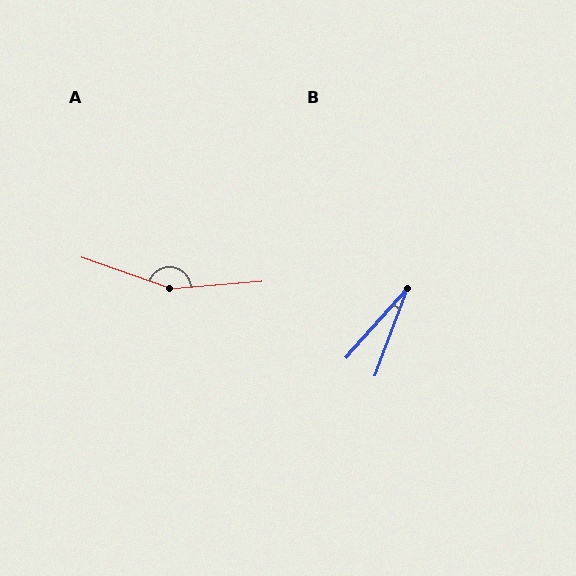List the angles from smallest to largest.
B (21°), A (156°).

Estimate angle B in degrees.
Approximately 21 degrees.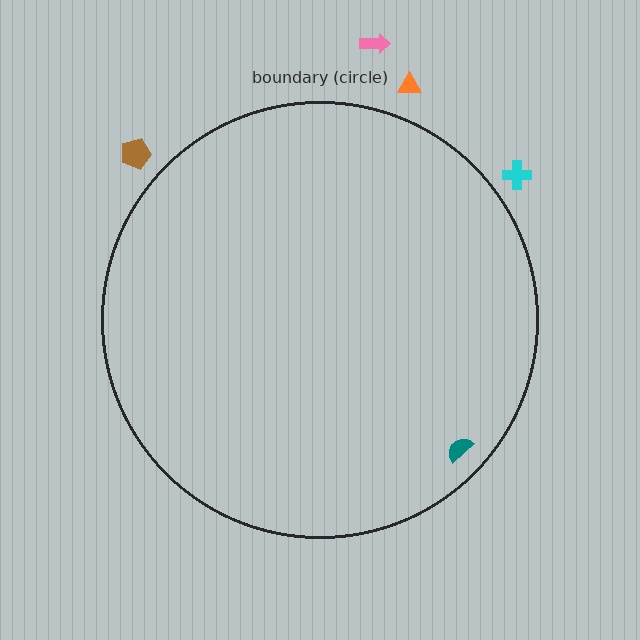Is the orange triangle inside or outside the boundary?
Outside.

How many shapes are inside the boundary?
1 inside, 4 outside.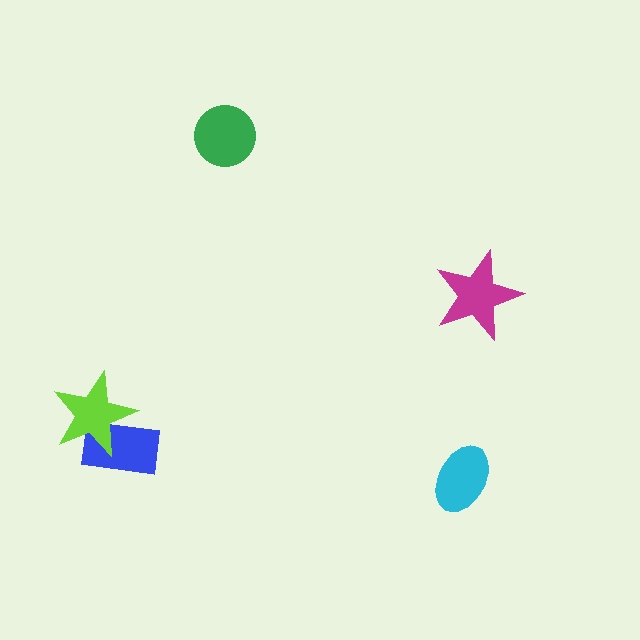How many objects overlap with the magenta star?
0 objects overlap with the magenta star.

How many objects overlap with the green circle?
0 objects overlap with the green circle.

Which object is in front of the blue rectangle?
The lime star is in front of the blue rectangle.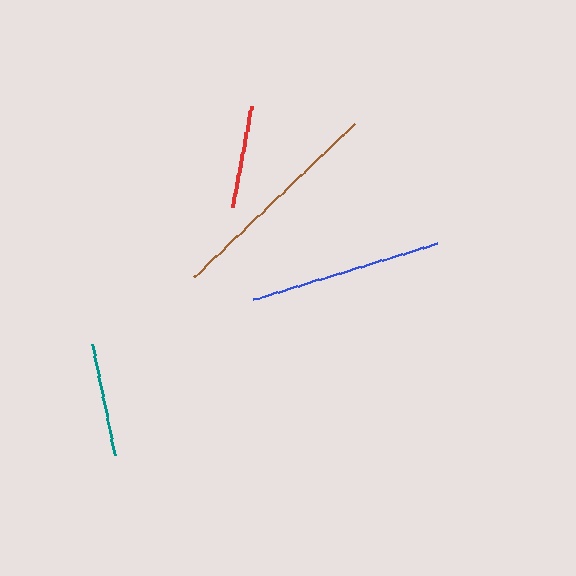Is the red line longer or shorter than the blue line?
The blue line is longer than the red line.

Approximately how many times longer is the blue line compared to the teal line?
The blue line is approximately 1.7 times the length of the teal line.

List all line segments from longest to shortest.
From longest to shortest: brown, blue, teal, red.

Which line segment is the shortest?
The red line is the shortest at approximately 103 pixels.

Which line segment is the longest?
The brown line is the longest at approximately 222 pixels.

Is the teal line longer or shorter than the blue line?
The blue line is longer than the teal line.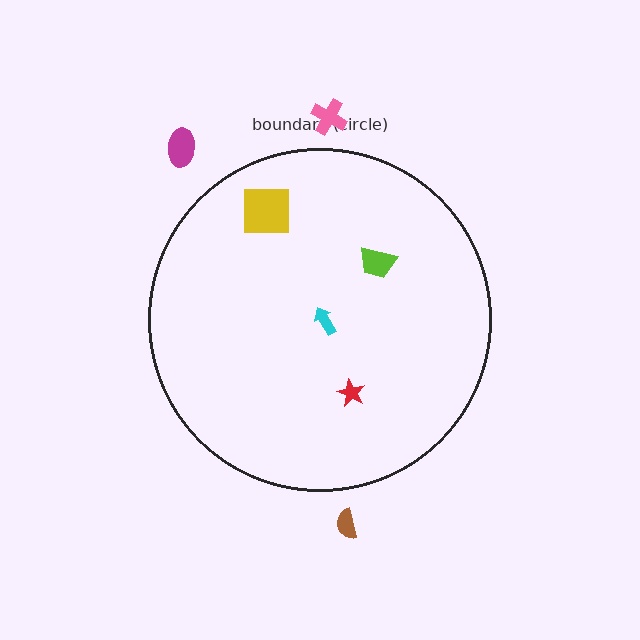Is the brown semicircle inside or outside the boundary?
Outside.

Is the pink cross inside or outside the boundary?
Outside.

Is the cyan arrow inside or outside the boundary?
Inside.